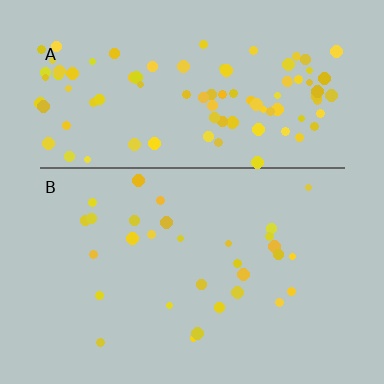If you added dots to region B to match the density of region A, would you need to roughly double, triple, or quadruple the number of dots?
Approximately triple.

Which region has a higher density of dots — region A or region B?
A (the top).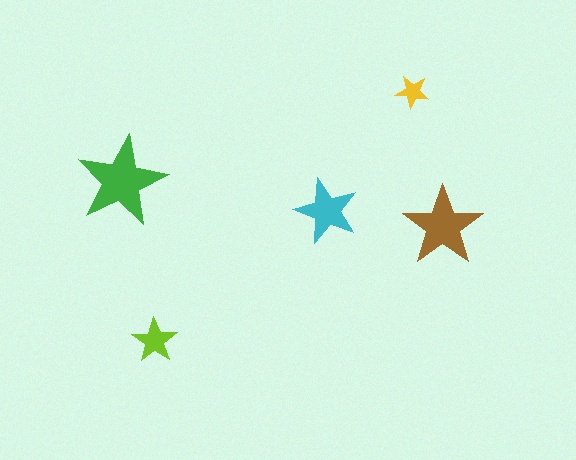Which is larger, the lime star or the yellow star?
The lime one.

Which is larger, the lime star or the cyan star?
The cyan one.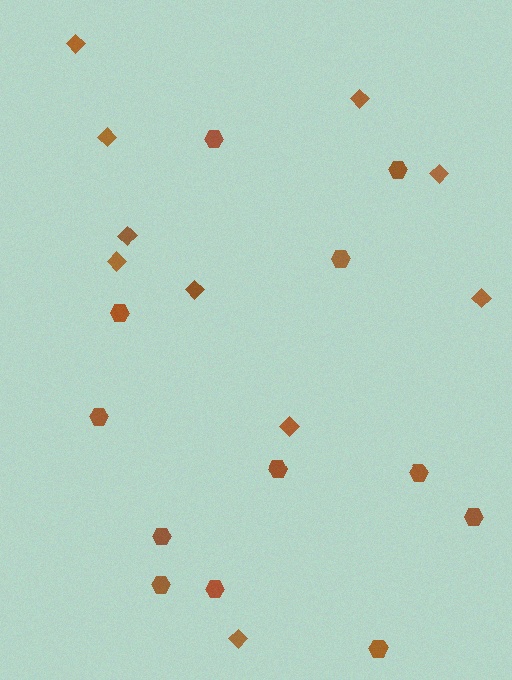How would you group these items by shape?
There are 2 groups: one group of hexagons (12) and one group of diamonds (10).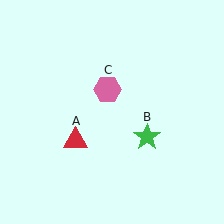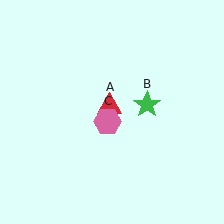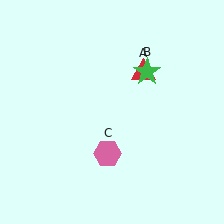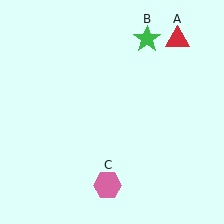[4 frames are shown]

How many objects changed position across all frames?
3 objects changed position: red triangle (object A), green star (object B), pink hexagon (object C).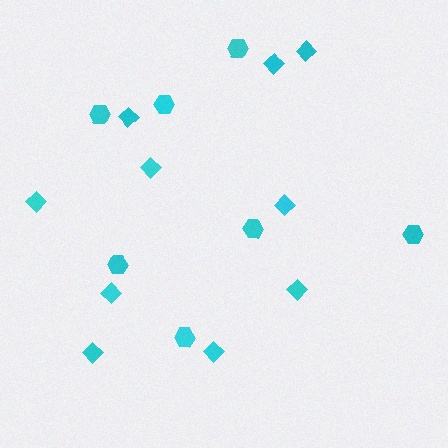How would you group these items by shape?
There are 2 groups: one group of hexagons (7) and one group of diamonds (10).